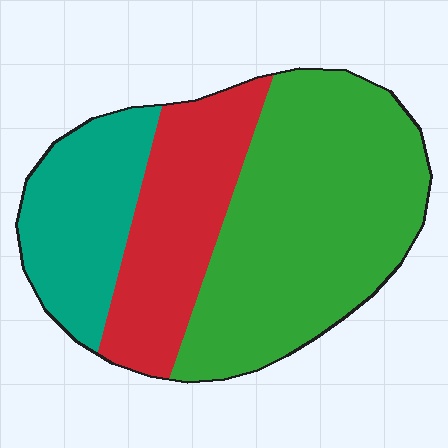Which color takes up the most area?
Green, at roughly 50%.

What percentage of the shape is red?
Red takes up between a sixth and a third of the shape.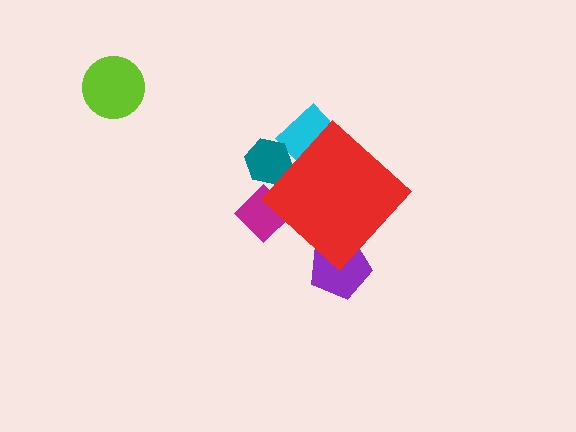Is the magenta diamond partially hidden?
Yes, the magenta diamond is partially hidden behind the red diamond.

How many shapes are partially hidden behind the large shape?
4 shapes are partially hidden.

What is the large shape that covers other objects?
A red diamond.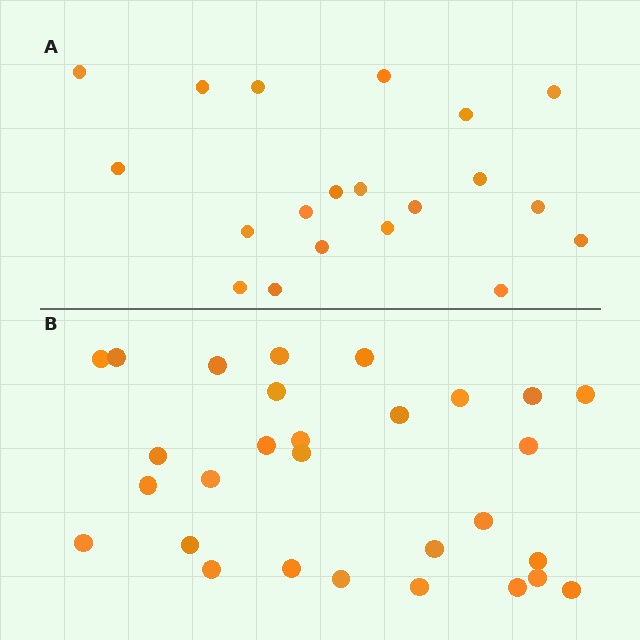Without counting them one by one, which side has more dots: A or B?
Region B (the bottom region) has more dots.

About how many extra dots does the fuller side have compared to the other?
Region B has roughly 8 or so more dots than region A.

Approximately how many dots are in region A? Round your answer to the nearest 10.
About 20 dots.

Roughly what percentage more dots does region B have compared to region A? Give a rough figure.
About 45% more.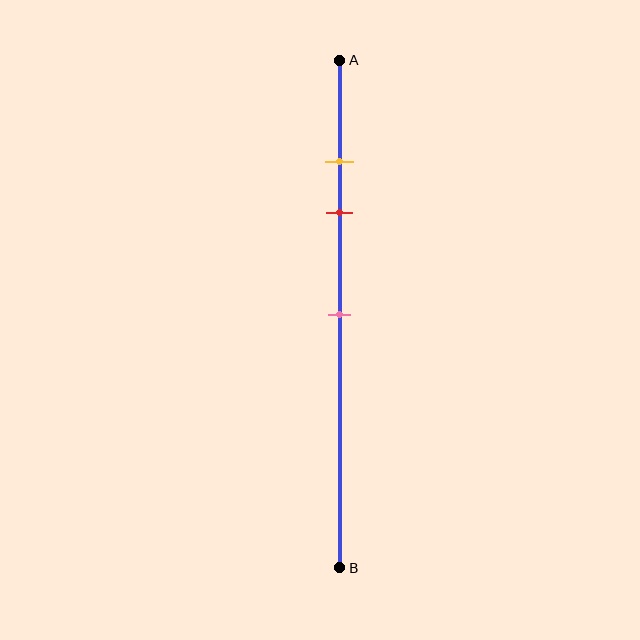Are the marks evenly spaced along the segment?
No, the marks are not evenly spaced.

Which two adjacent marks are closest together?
The yellow and red marks are the closest adjacent pair.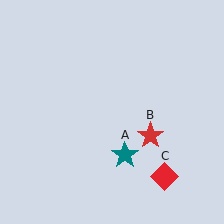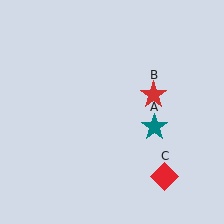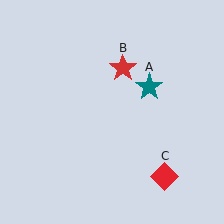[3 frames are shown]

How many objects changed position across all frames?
2 objects changed position: teal star (object A), red star (object B).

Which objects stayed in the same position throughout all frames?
Red diamond (object C) remained stationary.